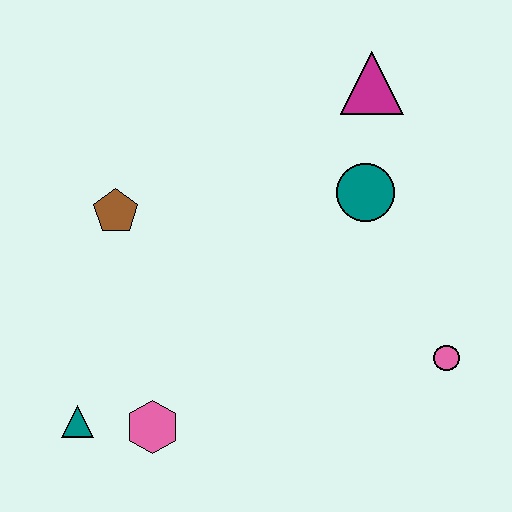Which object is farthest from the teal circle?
The teal triangle is farthest from the teal circle.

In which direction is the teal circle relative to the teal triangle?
The teal circle is to the right of the teal triangle.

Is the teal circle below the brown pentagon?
No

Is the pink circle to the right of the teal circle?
Yes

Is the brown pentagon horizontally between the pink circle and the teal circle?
No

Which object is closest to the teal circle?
The magenta triangle is closest to the teal circle.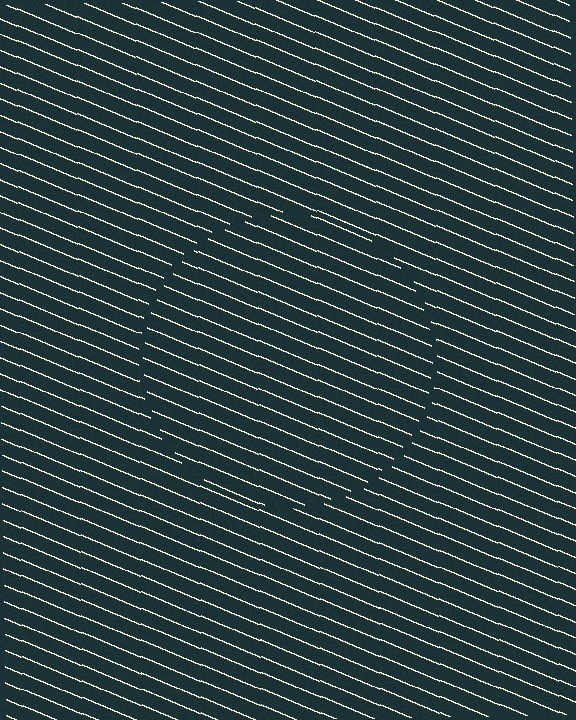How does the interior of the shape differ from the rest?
The interior of the shape contains the same grating, shifted by half a period — the contour is defined by the phase discontinuity where line-ends from the inner and outer gratings abut.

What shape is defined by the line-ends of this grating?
An illusory circle. The interior of the shape contains the same grating, shifted by half a period — the contour is defined by the phase discontinuity where line-ends from the inner and outer gratings abut.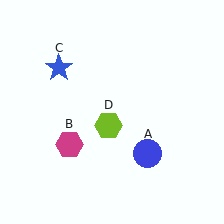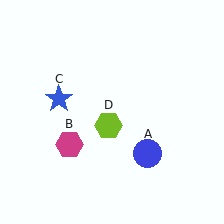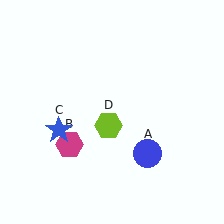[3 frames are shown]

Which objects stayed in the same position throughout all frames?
Blue circle (object A) and magenta hexagon (object B) and lime hexagon (object D) remained stationary.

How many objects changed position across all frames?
1 object changed position: blue star (object C).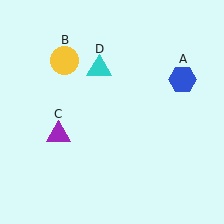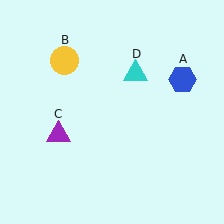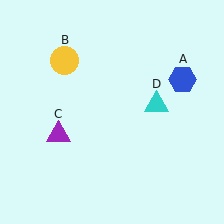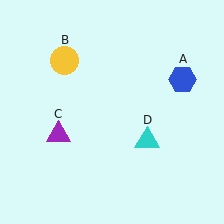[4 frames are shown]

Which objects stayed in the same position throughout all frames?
Blue hexagon (object A) and yellow circle (object B) and purple triangle (object C) remained stationary.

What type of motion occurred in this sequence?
The cyan triangle (object D) rotated clockwise around the center of the scene.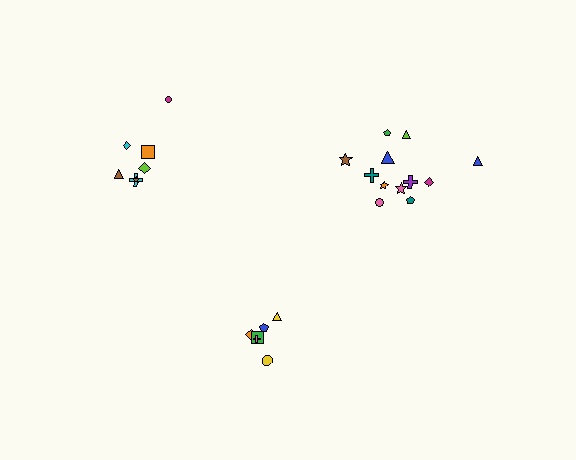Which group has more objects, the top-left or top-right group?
The top-right group.